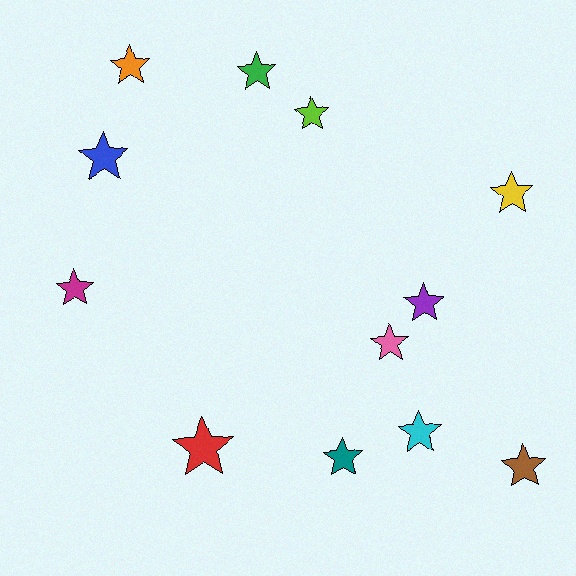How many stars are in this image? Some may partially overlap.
There are 12 stars.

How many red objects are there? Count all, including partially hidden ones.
There is 1 red object.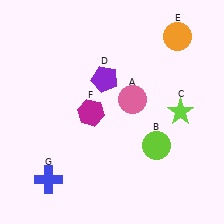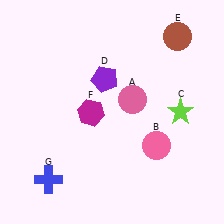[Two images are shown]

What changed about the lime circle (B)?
In Image 1, B is lime. In Image 2, it changed to pink.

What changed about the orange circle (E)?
In Image 1, E is orange. In Image 2, it changed to brown.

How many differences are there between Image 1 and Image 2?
There are 2 differences between the two images.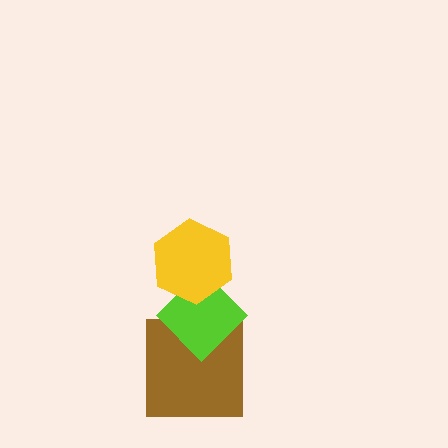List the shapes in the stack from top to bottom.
From top to bottom: the yellow hexagon, the lime diamond, the brown square.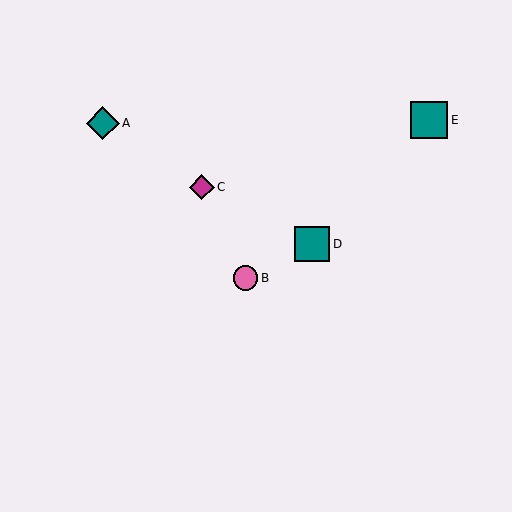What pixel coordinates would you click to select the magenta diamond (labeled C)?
Click at (202, 187) to select the magenta diamond C.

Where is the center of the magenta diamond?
The center of the magenta diamond is at (202, 187).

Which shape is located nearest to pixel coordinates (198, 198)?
The magenta diamond (labeled C) at (202, 187) is nearest to that location.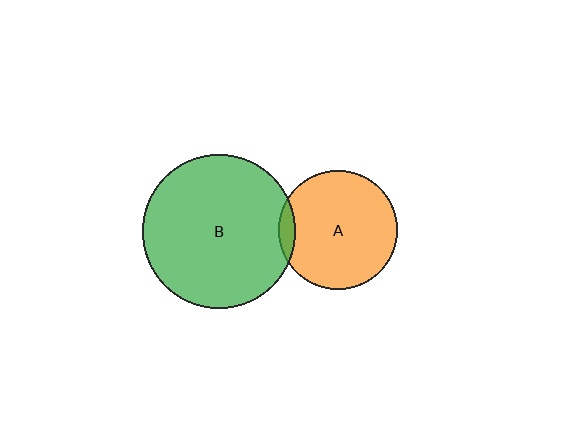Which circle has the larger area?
Circle B (green).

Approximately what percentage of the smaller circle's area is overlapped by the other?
Approximately 5%.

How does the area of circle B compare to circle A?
Approximately 1.7 times.